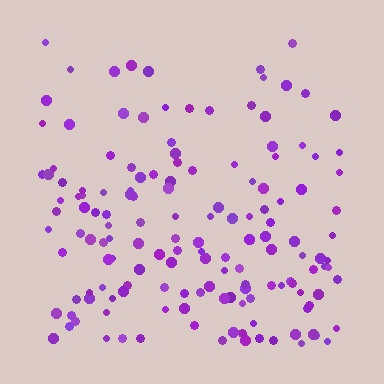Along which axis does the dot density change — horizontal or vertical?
Vertical.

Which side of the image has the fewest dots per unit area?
The top.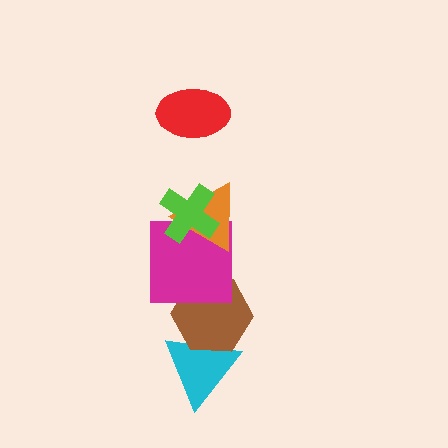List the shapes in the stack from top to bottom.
From top to bottom: the red ellipse, the lime cross, the orange triangle, the magenta square, the brown hexagon, the cyan triangle.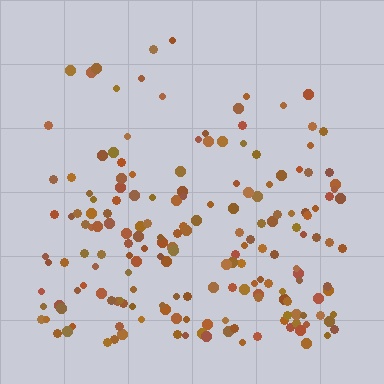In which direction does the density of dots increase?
From top to bottom, with the bottom side densest.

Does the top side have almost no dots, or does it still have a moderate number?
Still a moderate number, just noticeably fewer than the bottom.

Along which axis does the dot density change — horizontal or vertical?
Vertical.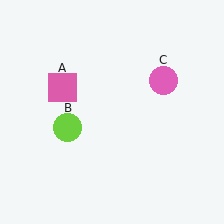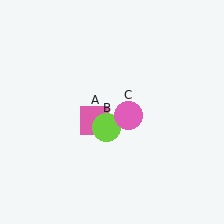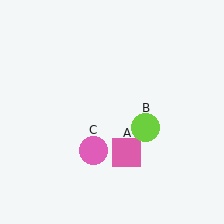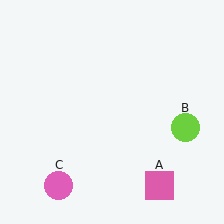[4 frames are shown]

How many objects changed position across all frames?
3 objects changed position: pink square (object A), lime circle (object B), pink circle (object C).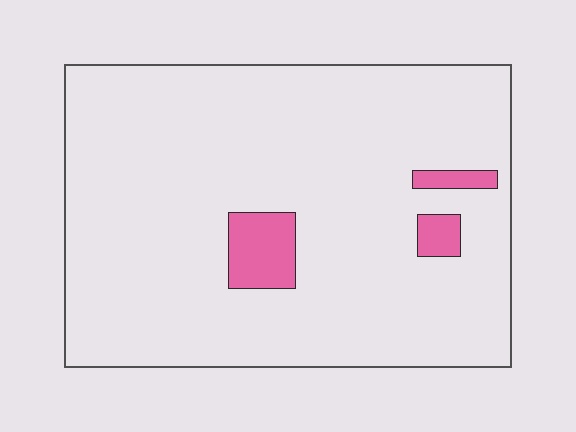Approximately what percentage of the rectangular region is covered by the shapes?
Approximately 5%.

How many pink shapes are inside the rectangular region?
3.